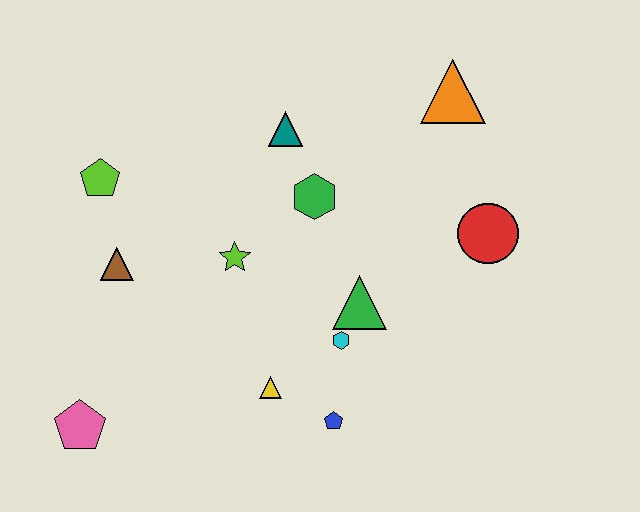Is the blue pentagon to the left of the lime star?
No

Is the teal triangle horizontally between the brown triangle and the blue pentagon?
Yes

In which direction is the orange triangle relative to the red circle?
The orange triangle is above the red circle.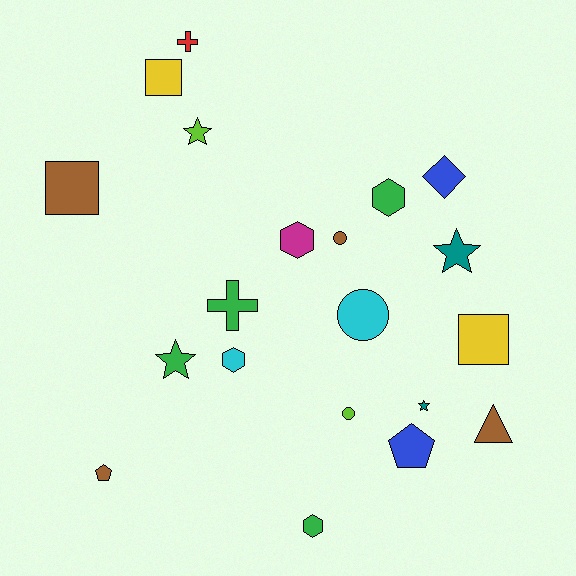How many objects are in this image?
There are 20 objects.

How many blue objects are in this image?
There are 2 blue objects.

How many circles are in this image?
There are 3 circles.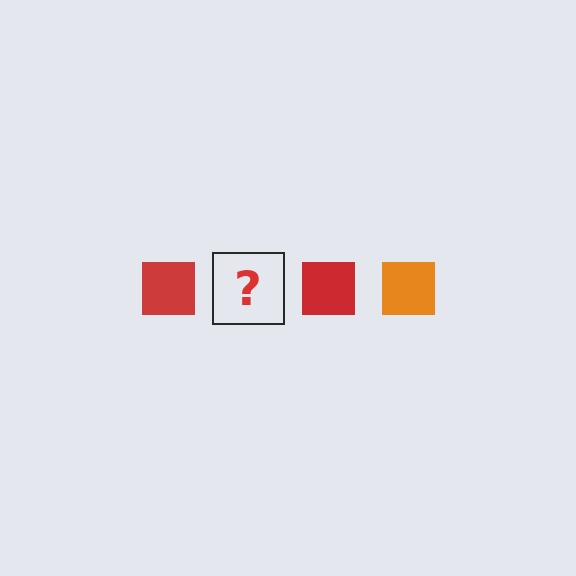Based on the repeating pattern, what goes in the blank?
The blank should be an orange square.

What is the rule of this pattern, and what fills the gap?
The rule is that the pattern cycles through red, orange squares. The gap should be filled with an orange square.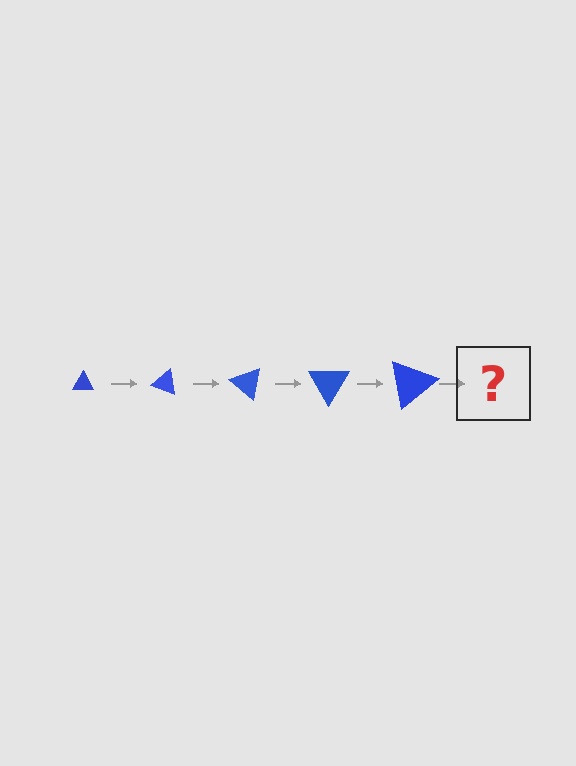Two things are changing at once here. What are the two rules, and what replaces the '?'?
The two rules are that the triangle grows larger each step and it rotates 20 degrees each step. The '?' should be a triangle, larger than the previous one and rotated 100 degrees from the start.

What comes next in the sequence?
The next element should be a triangle, larger than the previous one and rotated 100 degrees from the start.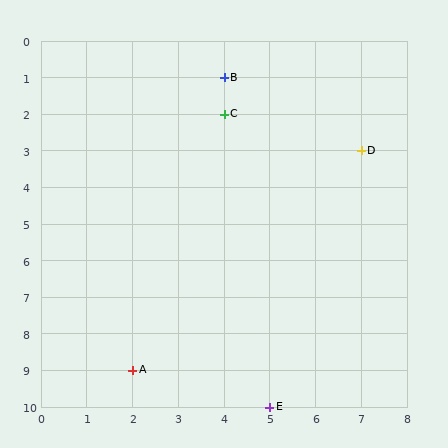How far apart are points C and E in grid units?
Points C and E are 1 column and 8 rows apart (about 8.1 grid units diagonally).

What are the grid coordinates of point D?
Point D is at grid coordinates (7, 3).